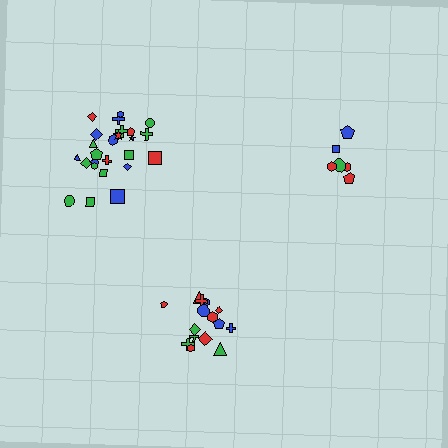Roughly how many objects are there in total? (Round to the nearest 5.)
Roughly 45 objects in total.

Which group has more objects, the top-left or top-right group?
The top-left group.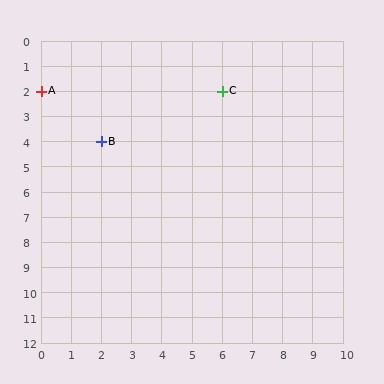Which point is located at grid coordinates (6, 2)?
Point C is at (6, 2).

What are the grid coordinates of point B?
Point B is at grid coordinates (2, 4).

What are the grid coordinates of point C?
Point C is at grid coordinates (6, 2).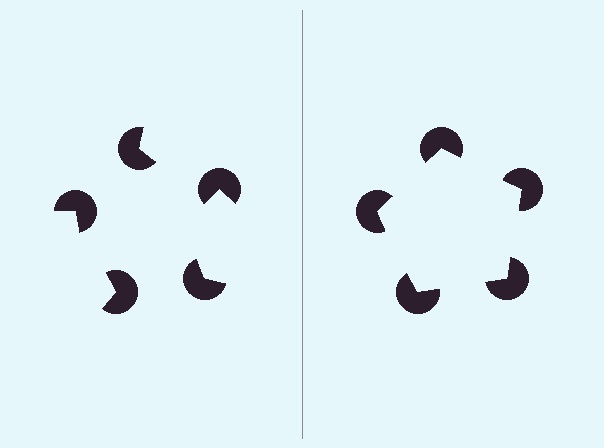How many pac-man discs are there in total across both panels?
10 — 5 on each side.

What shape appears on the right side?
An illusory pentagon.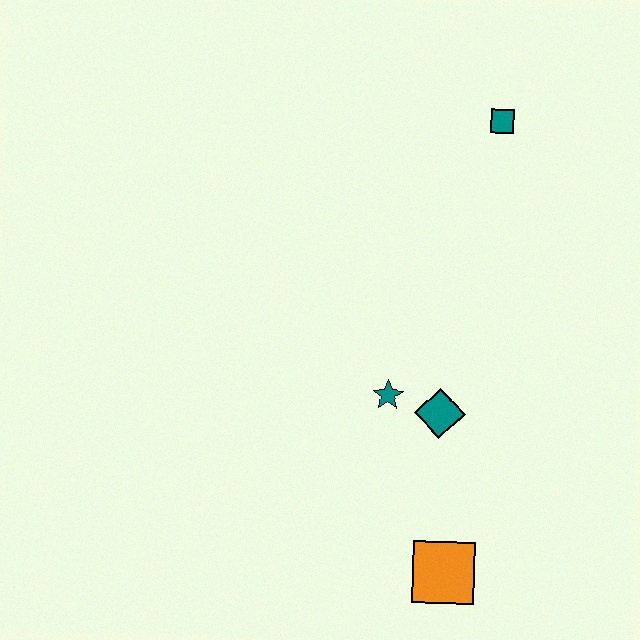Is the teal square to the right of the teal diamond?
Yes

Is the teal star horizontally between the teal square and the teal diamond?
No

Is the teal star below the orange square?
No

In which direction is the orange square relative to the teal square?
The orange square is below the teal square.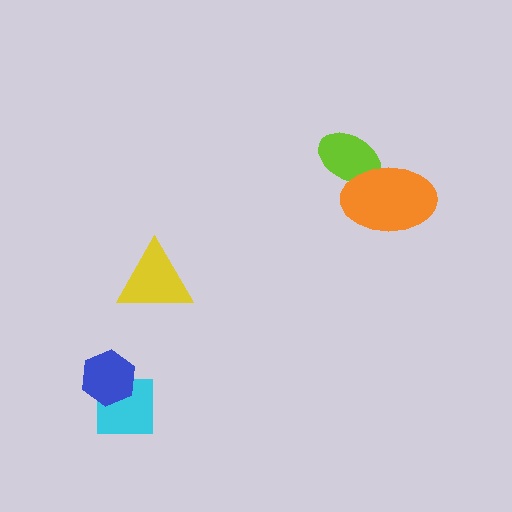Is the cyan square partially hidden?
Yes, it is partially covered by another shape.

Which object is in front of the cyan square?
The blue hexagon is in front of the cyan square.